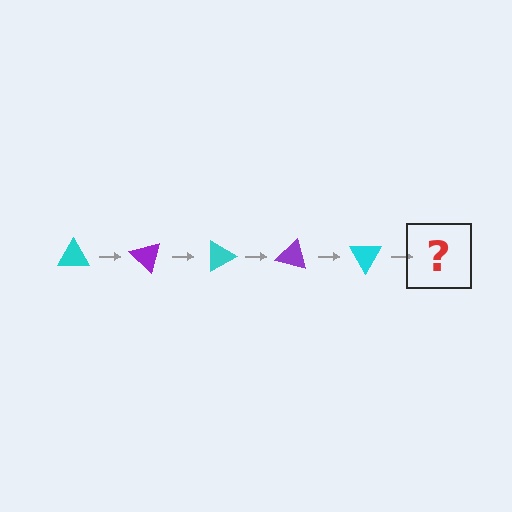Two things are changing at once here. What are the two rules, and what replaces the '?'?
The two rules are that it rotates 45 degrees each step and the color cycles through cyan and purple. The '?' should be a purple triangle, rotated 225 degrees from the start.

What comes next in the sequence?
The next element should be a purple triangle, rotated 225 degrees from the start.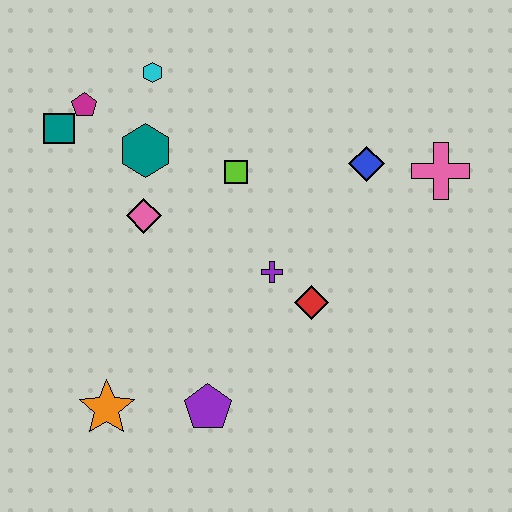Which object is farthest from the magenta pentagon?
The pink cross is farthest from the magenta pentagon.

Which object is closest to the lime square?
The teal hexagon is closest to the lime square.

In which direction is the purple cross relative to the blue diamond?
The purple cross is below the blue diamond.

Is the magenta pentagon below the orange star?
No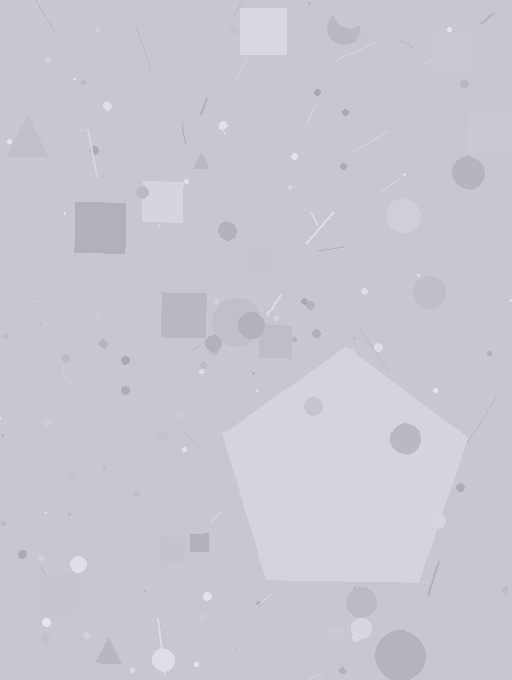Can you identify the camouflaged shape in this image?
The camouflaged shape is a pentagon.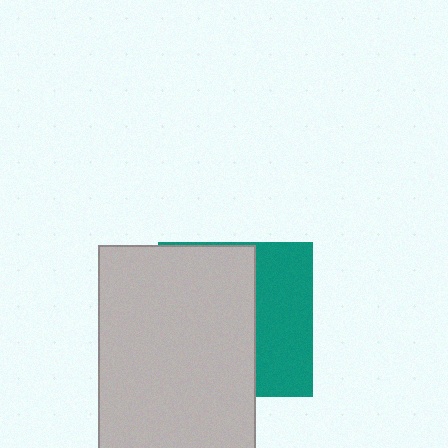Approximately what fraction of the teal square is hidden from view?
Roughly 61% of the teal square is hidden behind the light gray rectangle.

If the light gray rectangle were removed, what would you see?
You would see the complete teal square.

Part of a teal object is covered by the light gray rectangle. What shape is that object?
It is a square.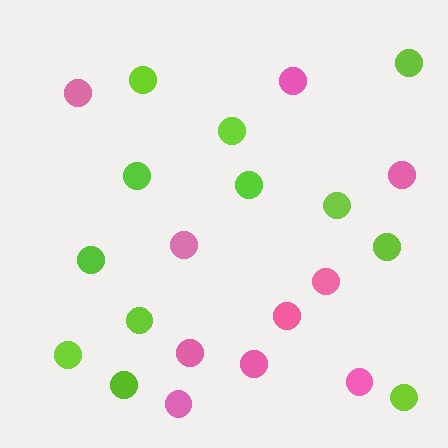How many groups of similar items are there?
There are 2 groups: one group of lime circles (12) and one group of pink circles (10).